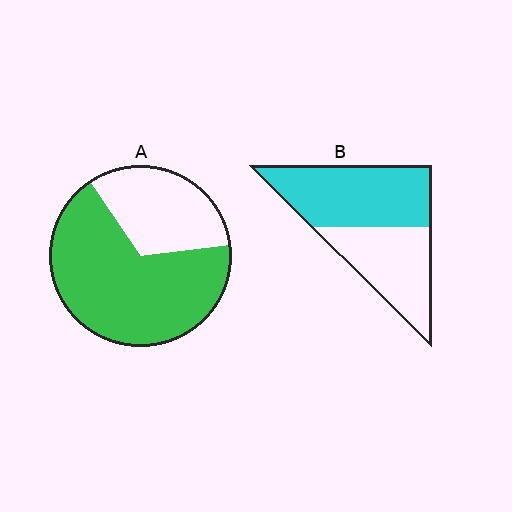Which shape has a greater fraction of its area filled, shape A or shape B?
Shape A.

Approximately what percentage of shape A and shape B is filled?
A is approximately 70% and B is approximately 55%.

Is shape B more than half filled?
Yes.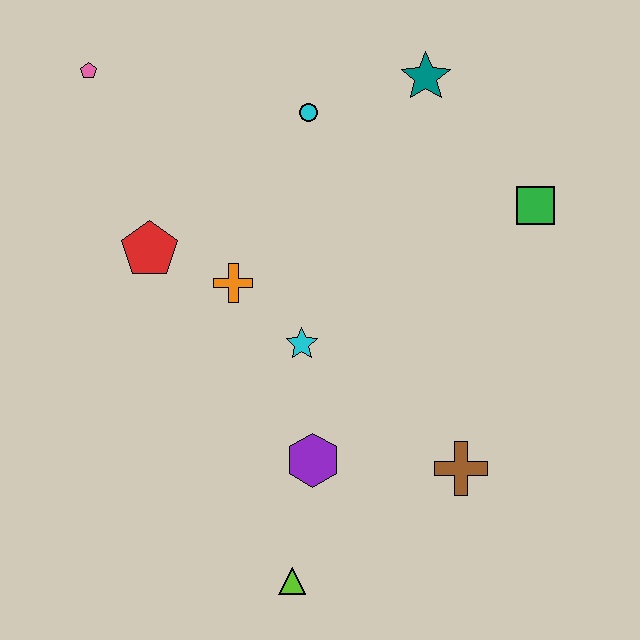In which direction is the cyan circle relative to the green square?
The cyan circle is to the left of the green square.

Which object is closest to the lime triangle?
The purple hexagon is closest to the lime triangle.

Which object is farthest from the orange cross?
The green square is farthest from the orange cross.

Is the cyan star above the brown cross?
Yes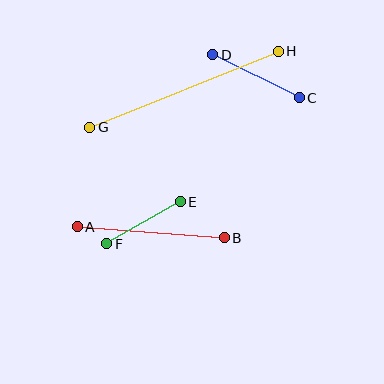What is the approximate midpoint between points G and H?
The midpoint is at approximately (184, 89) pixels.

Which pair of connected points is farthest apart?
Points G and H are farthest apart.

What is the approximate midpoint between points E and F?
The midpoint is at approximately (143, 223) pixels.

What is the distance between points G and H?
The distance is approximately 203 pixels.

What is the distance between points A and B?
The distance is approximately 148 pixels.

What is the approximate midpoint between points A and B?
The midpoint is at approximately (151, 232) pixels.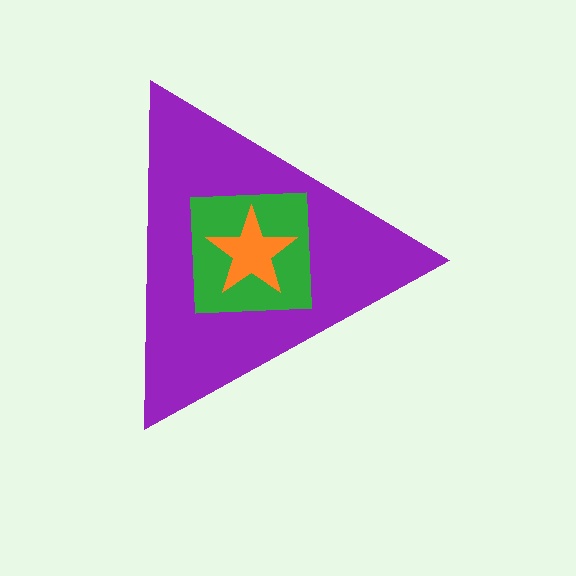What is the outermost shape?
The purple triangle.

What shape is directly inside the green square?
The orange star.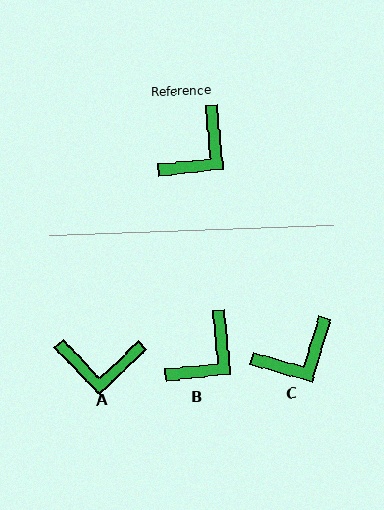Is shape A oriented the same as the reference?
No, it is off by about 52 degrees.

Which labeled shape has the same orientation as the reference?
B.